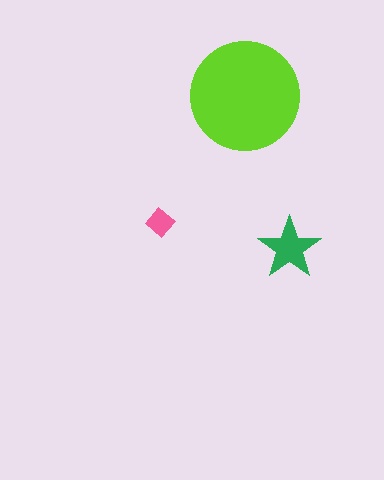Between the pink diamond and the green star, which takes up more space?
The green star.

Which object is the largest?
The lime circle.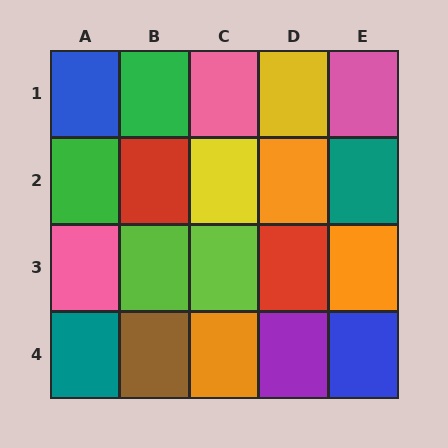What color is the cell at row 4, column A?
Teal.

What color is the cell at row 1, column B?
Green.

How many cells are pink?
3 cells are pink.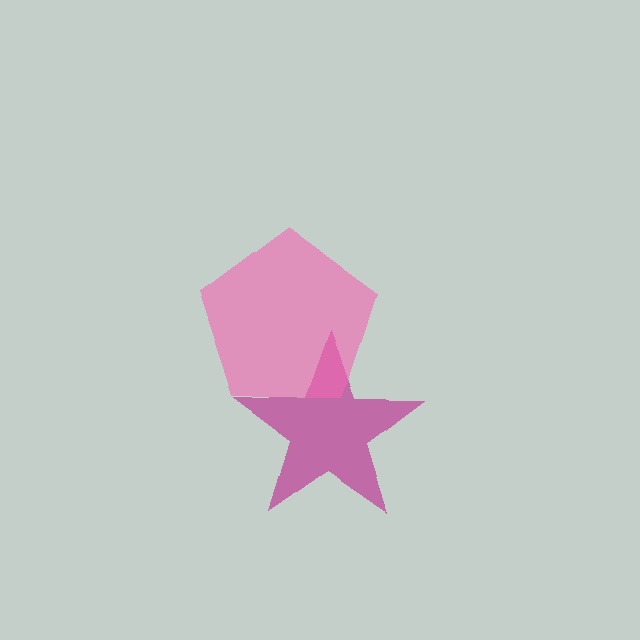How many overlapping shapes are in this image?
There are 2 overlapping shapes in the image.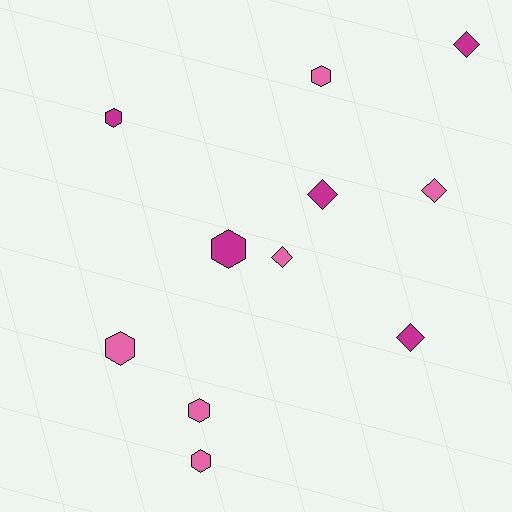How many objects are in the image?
There are 11 objects.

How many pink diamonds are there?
There are 2 pink diamonds.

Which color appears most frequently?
Pink, with 6 objects.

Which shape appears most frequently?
Hexagon, with 6 objects.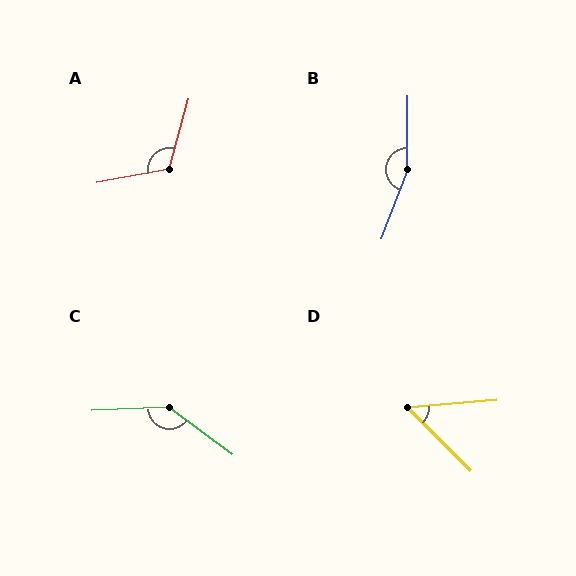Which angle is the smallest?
D, at approximately 50 degrees.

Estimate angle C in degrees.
Approximately 141 degrees.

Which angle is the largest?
B, at approximately 159 degrees.